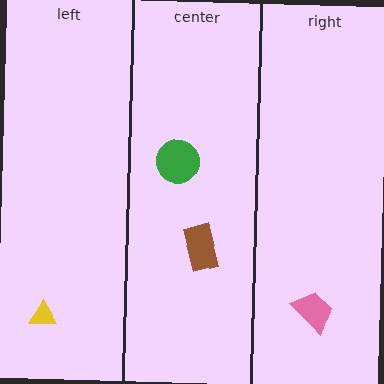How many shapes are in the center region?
2.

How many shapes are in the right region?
1.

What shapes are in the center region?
The brown rectangle, the green circle.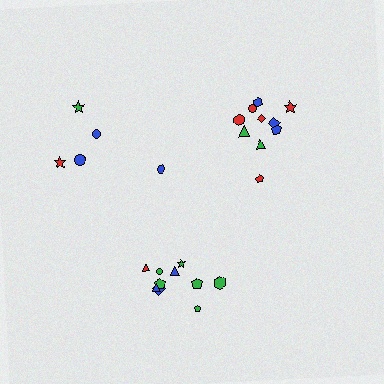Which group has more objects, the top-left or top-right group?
The top-right group.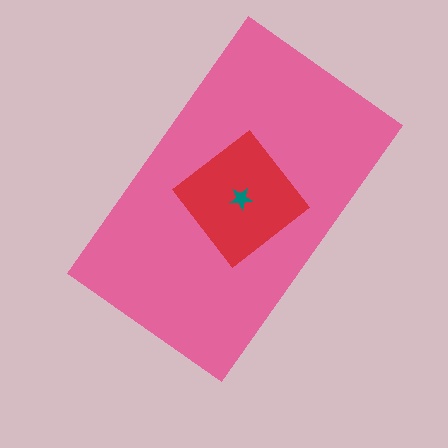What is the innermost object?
The teal star.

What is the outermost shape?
The pink rectangle.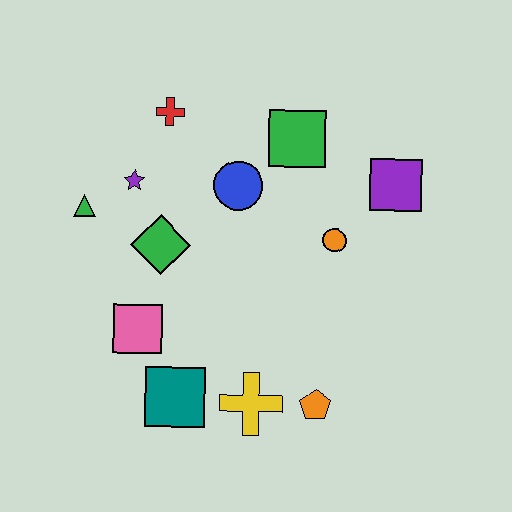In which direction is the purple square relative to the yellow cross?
The purple square is above the yellow cross.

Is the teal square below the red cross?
Yes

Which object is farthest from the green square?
The teal square is farthest from the green square.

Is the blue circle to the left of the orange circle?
Yes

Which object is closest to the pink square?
The teal square is closest to the pink square.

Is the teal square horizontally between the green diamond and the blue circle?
Yes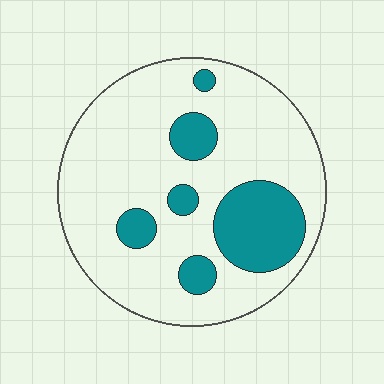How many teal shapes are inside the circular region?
6.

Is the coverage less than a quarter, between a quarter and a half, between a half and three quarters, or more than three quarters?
Less than a quarter.